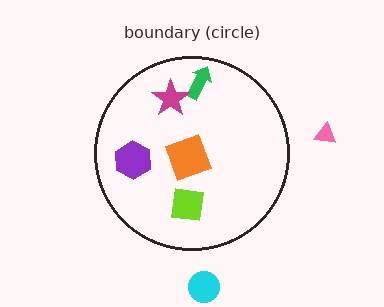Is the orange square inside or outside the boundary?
Inside.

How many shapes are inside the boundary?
5 inside, 2 outside.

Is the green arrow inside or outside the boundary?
Inside.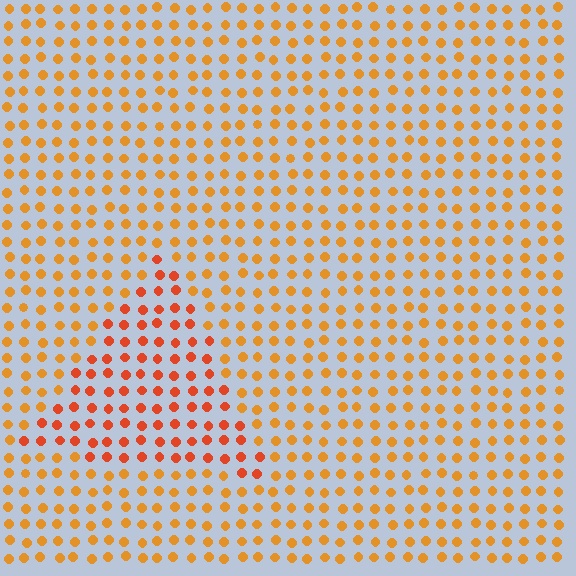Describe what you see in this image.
The image is filled with small orange elements in a uniform arrangement. A triangle-shaped region is visible where the elements are tinted to a slightly different hue, forming a subtle color boundary.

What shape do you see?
I see a triangle.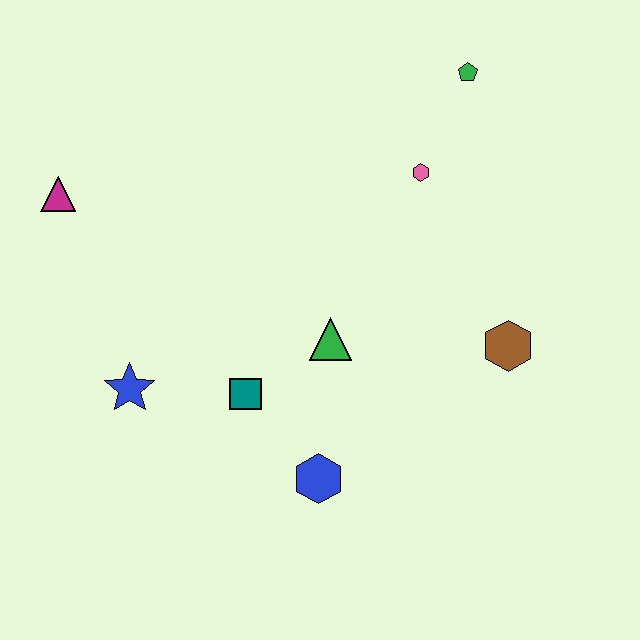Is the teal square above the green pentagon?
No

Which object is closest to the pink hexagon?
The green pentagon is closest to the pink hexagon.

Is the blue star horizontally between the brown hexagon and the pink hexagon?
No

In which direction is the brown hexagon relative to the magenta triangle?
The brown hexagon is to the right of the magenta triangle.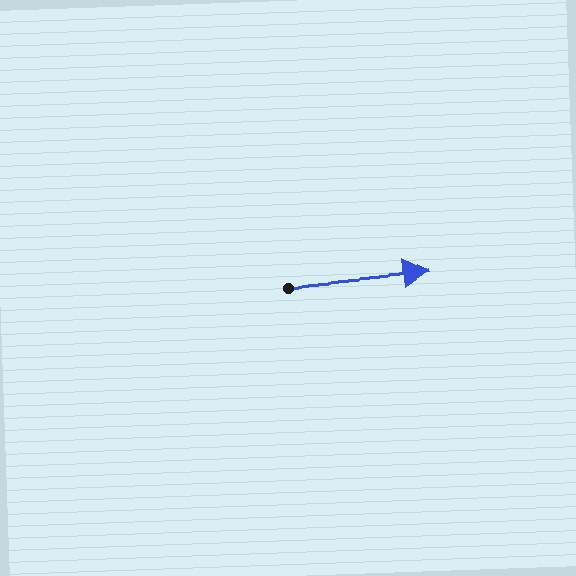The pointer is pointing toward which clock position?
Roughly 3 o'clock.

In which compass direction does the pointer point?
East.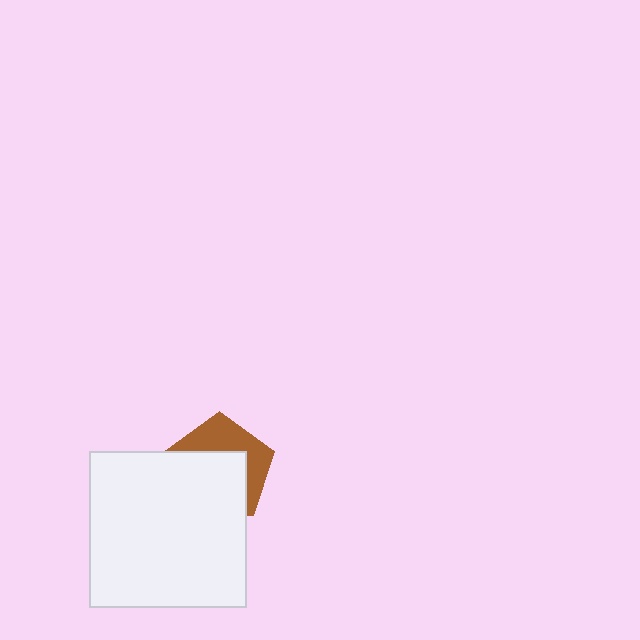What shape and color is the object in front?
The object in front is a white square.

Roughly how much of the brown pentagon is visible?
A small part of it is visible (roughly 42%).